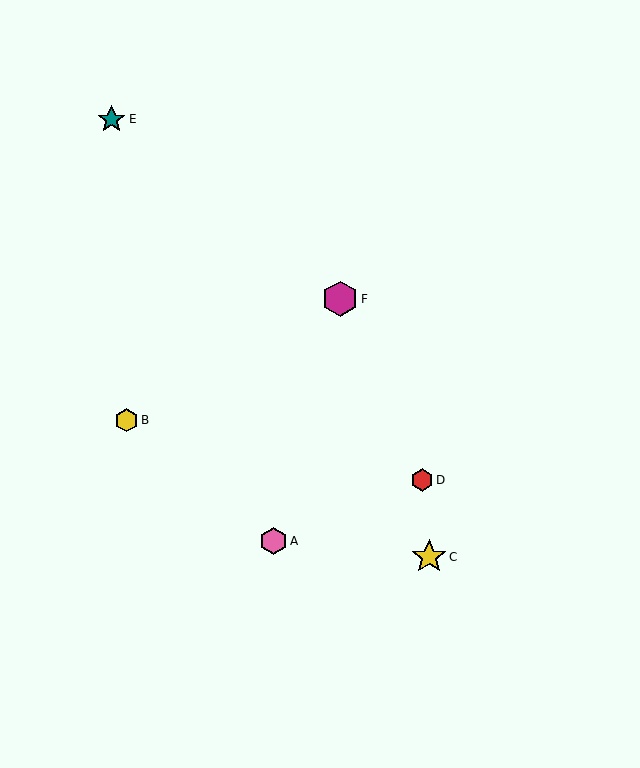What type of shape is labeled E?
Shape E is a teal star.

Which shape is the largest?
The magenta hexagon (labeled F) is the largest.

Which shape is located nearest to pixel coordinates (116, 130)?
The teal star (labeled E) at (112, 119) is nearest to that location.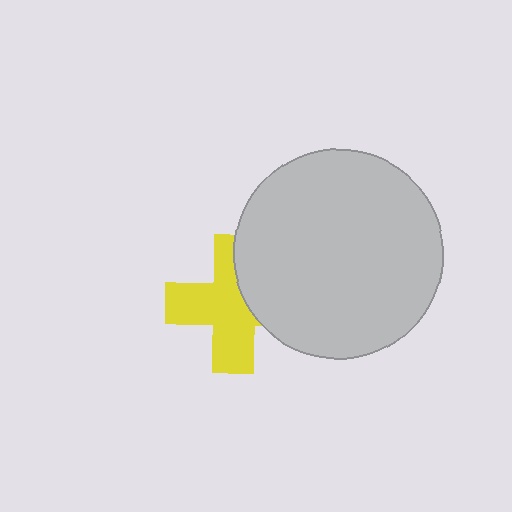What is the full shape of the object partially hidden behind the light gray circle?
The partially hidden object is a yellow cross.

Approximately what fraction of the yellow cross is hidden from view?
Roughly 34% of the yellow cross is hidden behind the light gray circle.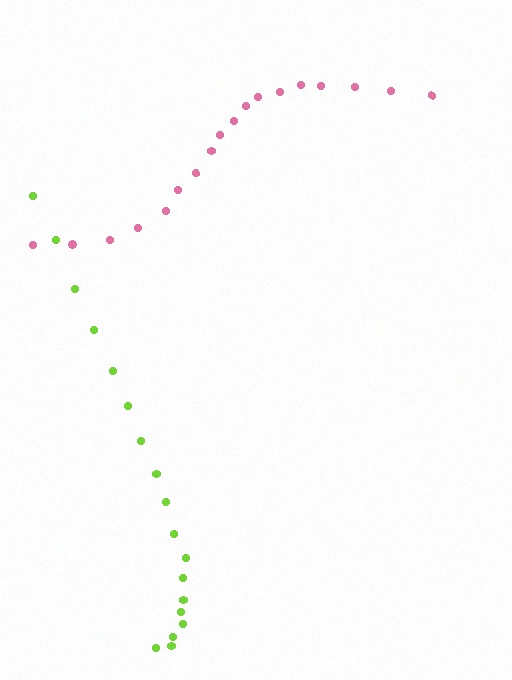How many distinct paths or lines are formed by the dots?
There are 2 distinct paths.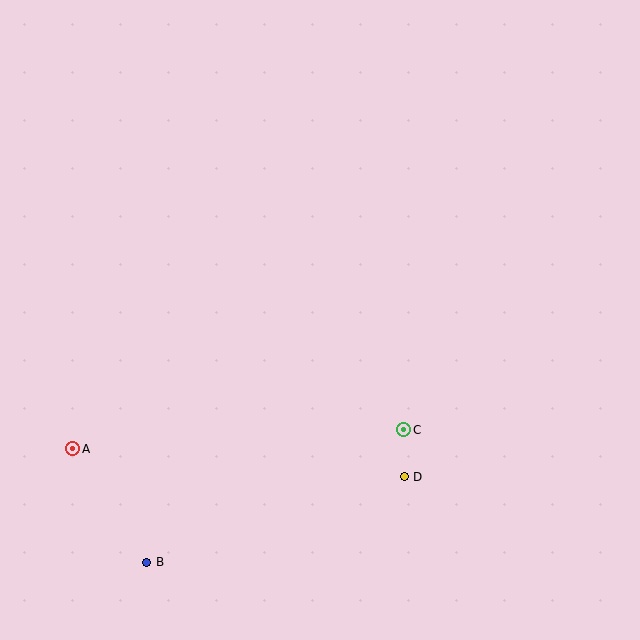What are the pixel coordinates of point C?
Point C is at (404, 430).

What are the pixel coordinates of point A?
Point A is at (73, 449).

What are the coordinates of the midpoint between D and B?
The midpoint between D and B is at (276, 520).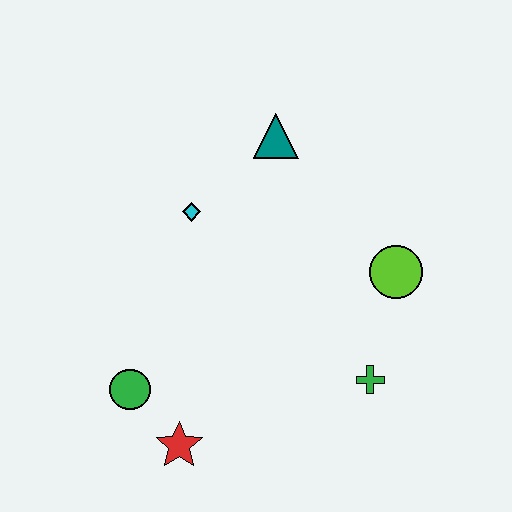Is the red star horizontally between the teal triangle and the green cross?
No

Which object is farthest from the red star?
The teal triangle is farthest from the red star.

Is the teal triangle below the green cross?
No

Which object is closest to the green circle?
The red star is closest to the green circle.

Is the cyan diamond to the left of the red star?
No